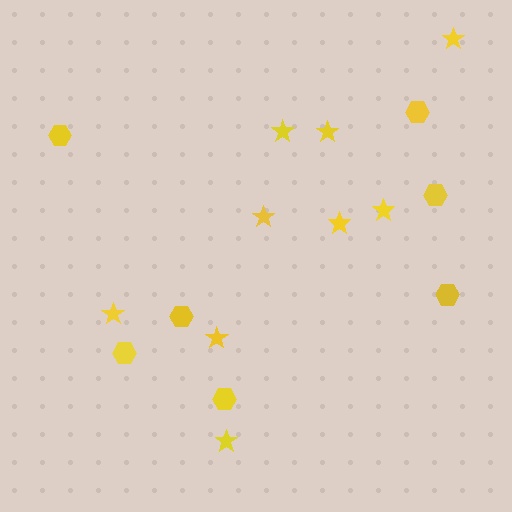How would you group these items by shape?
There are 2 groups: one group of stars (9) and one group of hexagons (7).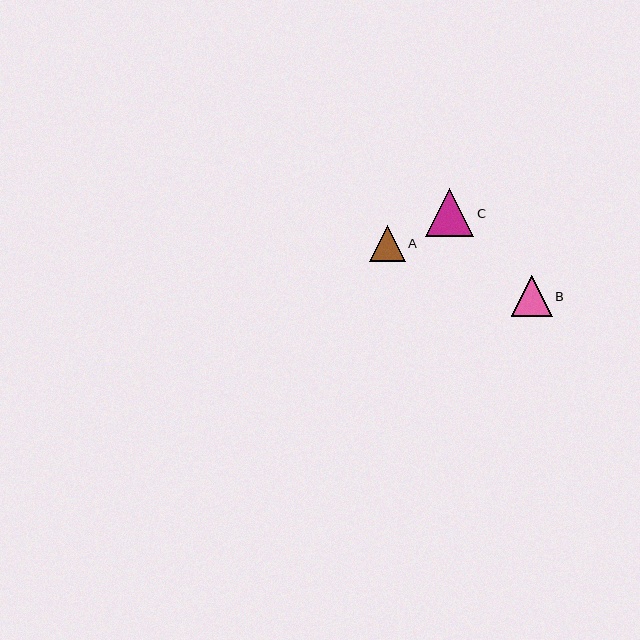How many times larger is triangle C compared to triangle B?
Triangle C is approximately 1.2 times the size of triangle B.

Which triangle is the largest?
Triangle C is the largest with a size of approximately 48 pixels.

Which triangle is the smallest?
Triangle A is the smallest with a size of approximately 35 pixels.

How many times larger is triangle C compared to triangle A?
Triangle C is approximately 1.4 times the size of triangle A.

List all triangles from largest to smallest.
From largest to smallest: C, B, A.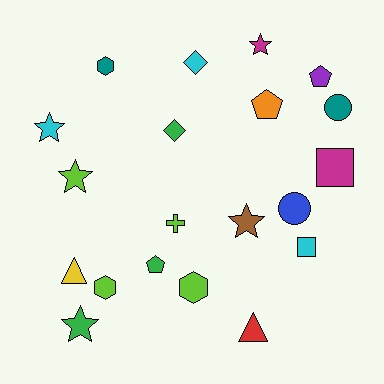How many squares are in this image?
There are 2 squares.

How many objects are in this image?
There are 20 objects.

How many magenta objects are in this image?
There are 2 magenta objects.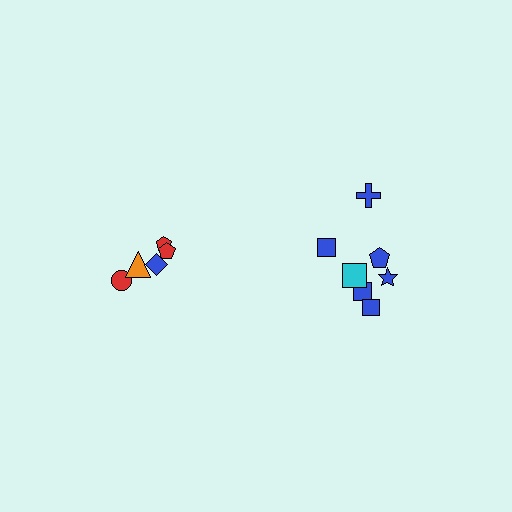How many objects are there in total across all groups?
There are 12 objects.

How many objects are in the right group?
There are 7 objects.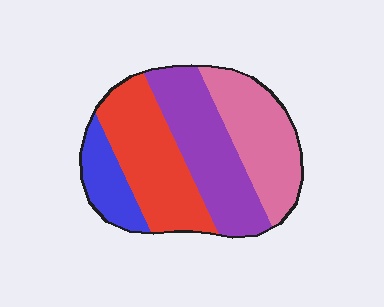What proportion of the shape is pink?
Pink takes up between a sixth and a third of the shape.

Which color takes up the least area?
Blue, at roughly 15%.